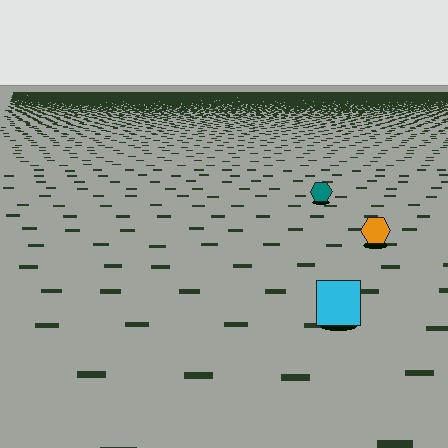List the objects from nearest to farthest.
From nearest to farthest: the cyan square, the orange hexagon, the teal hexagon.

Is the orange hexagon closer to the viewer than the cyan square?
No. The cyan square is closer — you can tell from the texture gradient: the ground texture is coarser near it.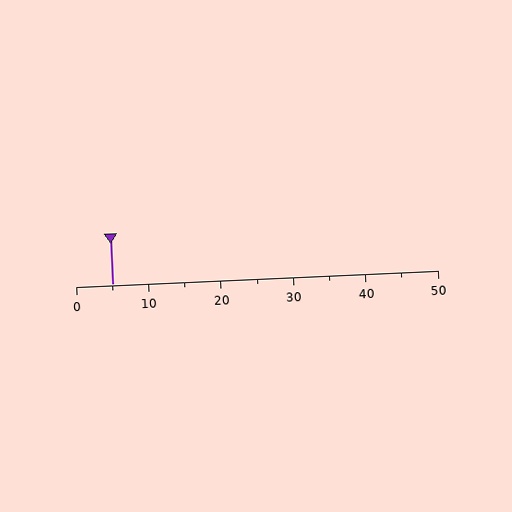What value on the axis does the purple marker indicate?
The marker indicates approximately 5.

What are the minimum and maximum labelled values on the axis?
The axis runs from 0 to 50.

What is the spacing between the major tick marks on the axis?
The major ticks are spaced 10 apart.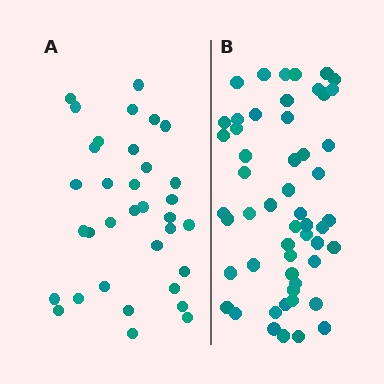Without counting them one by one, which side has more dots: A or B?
Region B (the right region) has more dots.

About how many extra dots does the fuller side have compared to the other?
Region B has approximately 20 more dots than region A.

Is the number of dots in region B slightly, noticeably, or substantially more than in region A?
Region B has substantially more. The ratio is roughly 1.6 to 1.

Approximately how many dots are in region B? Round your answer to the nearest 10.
About 50 dots. (The exact count is 53, which rounds to 50.)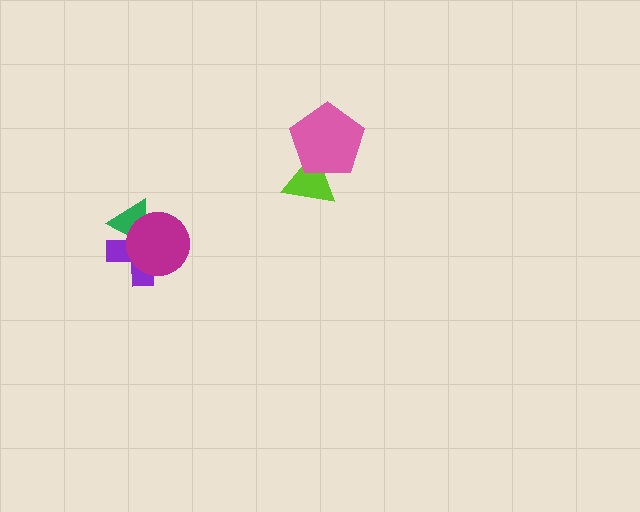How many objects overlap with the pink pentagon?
1 object overlaps with the pink pentagon.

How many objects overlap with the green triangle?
2 objects overlap with the green triangle.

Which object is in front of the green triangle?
The magenta circle is in front of the green triangle.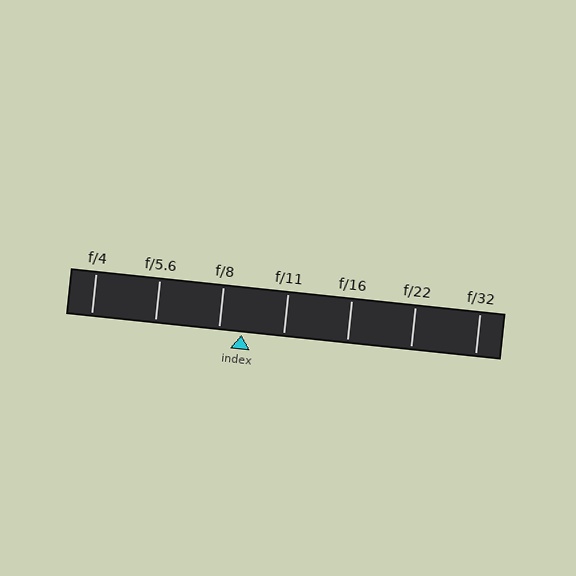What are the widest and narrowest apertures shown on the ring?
The widest aperture shown is f/4 and the narrowest is f/32.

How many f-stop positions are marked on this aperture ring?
There are 7 f-stop positions marked.